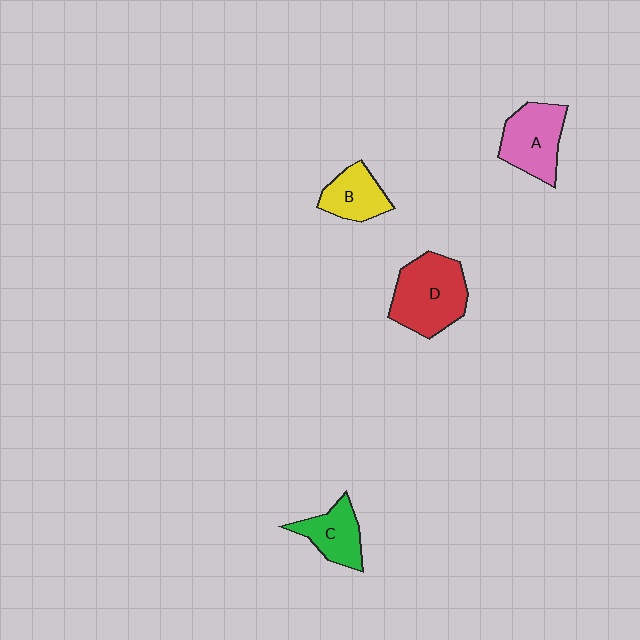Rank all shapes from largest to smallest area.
From largest to smallest: D (red), A (pink), C (green), B (yellow).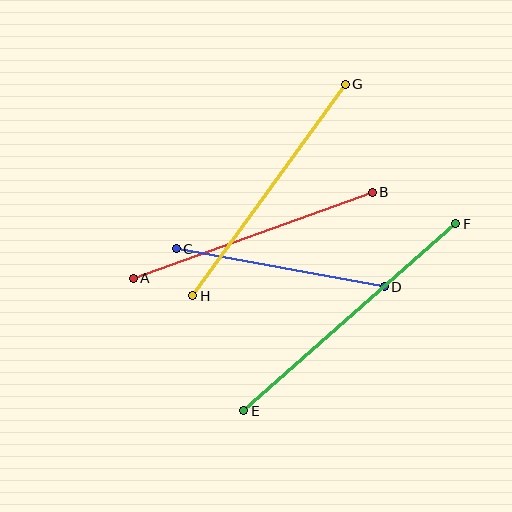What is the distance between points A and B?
The distance is approximately 254 pixels.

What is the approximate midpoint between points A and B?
The midpoint is at approximately (253, 235) pixels.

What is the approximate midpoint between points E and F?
The midpoint is at approximately (350, 317) pixels.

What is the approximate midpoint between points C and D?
The midpoint is at approximately (280, 268) pixels.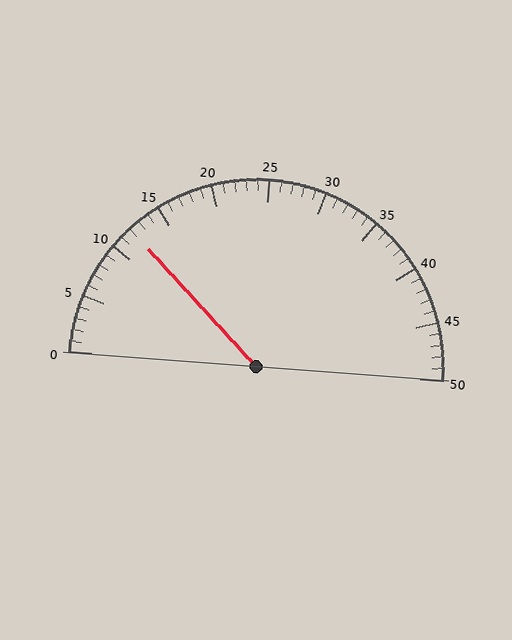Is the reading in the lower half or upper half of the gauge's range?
The reading is in the lower half of the range (0 to 50).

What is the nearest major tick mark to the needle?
The nearest major tick mark is 10.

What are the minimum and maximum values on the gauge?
The gauge ranges from 0 to 50.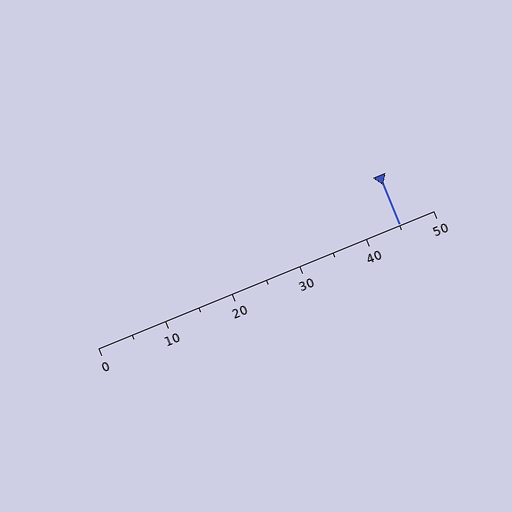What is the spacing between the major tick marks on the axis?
The major ticks are spaced 10 apart.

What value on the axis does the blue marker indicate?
The marker indicates approximately 45.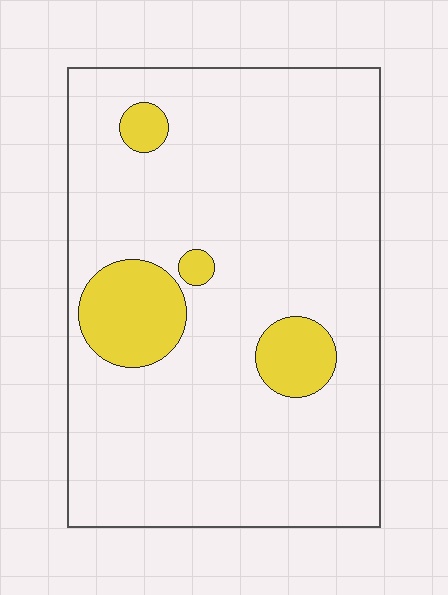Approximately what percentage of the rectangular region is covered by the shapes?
Approximately 10%.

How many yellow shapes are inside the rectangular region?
4.